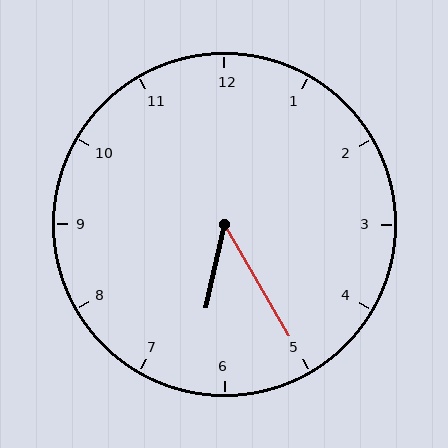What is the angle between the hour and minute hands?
Approximately 42 degrees.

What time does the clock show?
6:25.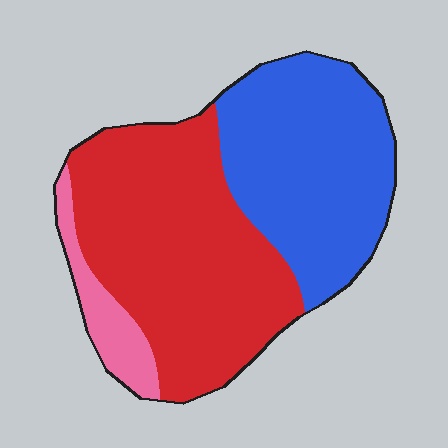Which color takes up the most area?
Red, at roughly 50%.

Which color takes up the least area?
Pink, at roughly 10%.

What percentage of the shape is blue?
Blue takes up between a third and a half of the shape.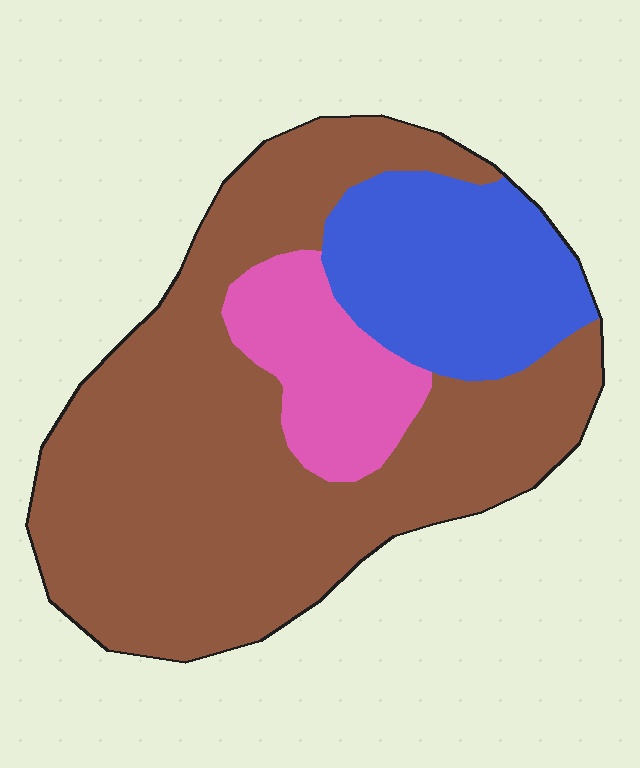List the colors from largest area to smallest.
From largest to smallest: brown, blue, pink.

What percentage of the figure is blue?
Blue takes up about one fifth (1/5) of the figure.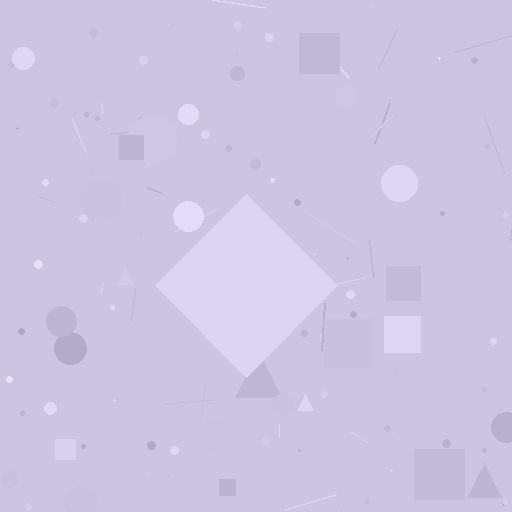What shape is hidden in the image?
A diamond is hidden in the image.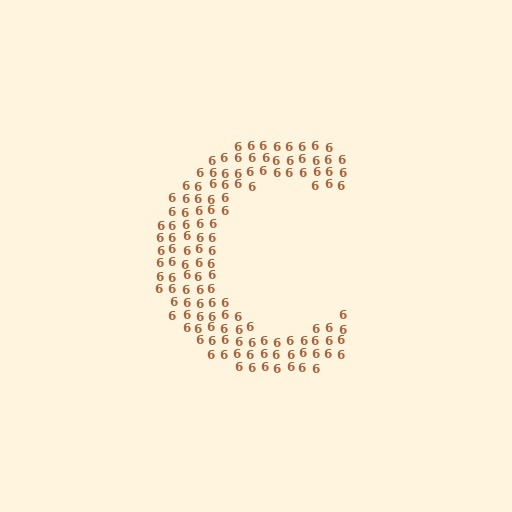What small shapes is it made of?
It is made of small digit 6's.